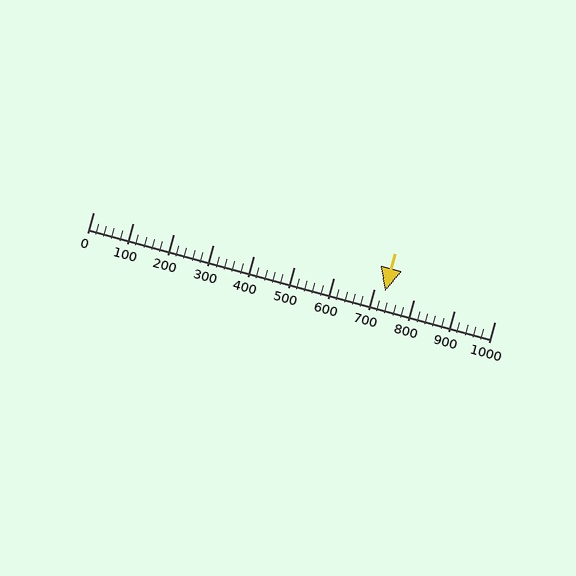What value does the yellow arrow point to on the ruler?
The yellow arrow points to approximately 728.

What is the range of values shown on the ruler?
The ruler shows values from 0 to 1000.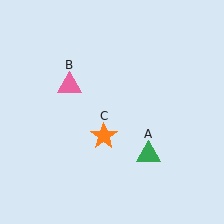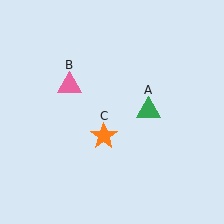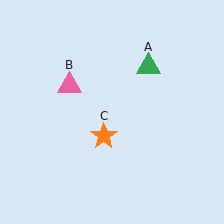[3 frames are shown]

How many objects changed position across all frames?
1 object changed position: green triangle (object A).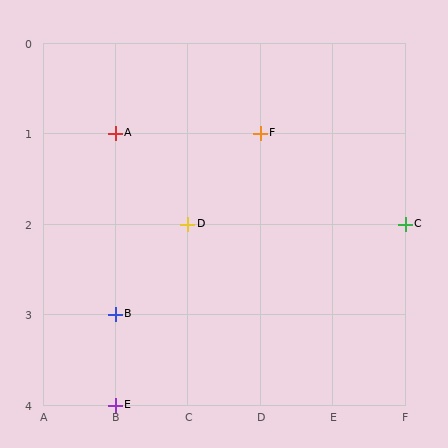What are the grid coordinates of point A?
Point A is at grid coordinates (B, 1).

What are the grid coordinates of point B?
Point B is at grid coordinates (B, 3).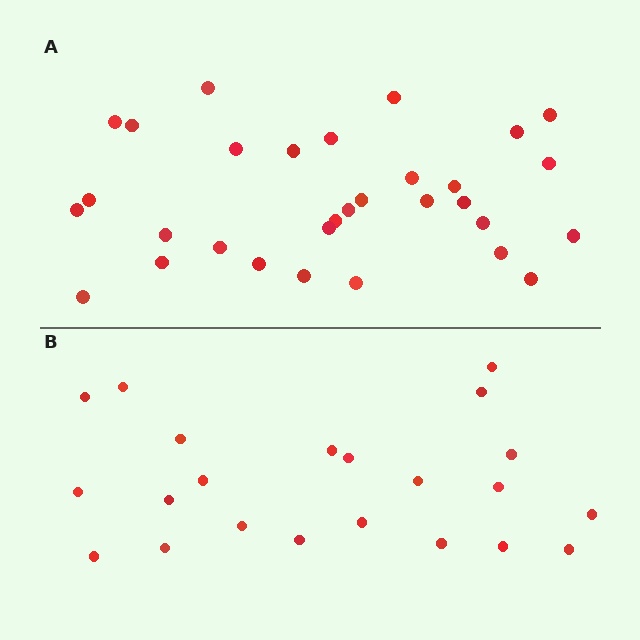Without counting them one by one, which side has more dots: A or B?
Region A (the top region) has more dots.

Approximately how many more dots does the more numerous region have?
Region A has roughly 8 or so more dots than region B.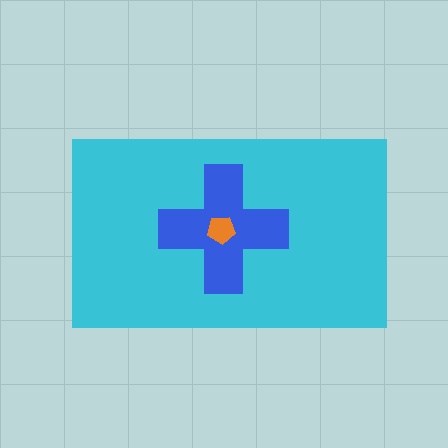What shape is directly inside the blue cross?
The orange pentagon.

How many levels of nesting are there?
3.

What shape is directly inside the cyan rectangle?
The blue cross.